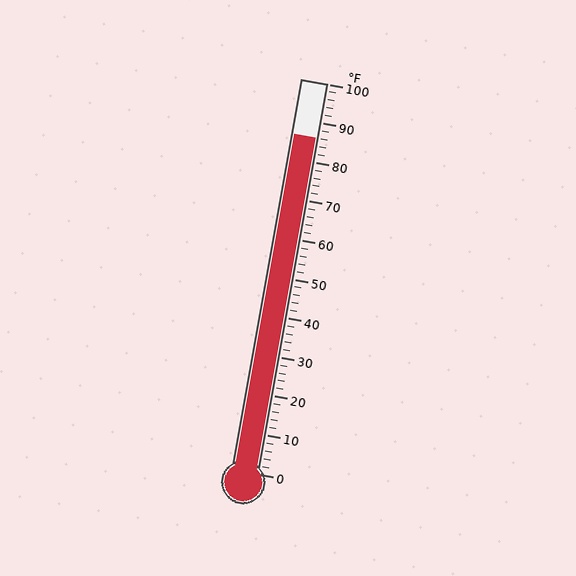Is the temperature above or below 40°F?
The temperature is above 40°F.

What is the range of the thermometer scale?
The thermometer scale ranges from 0°F to 100°F.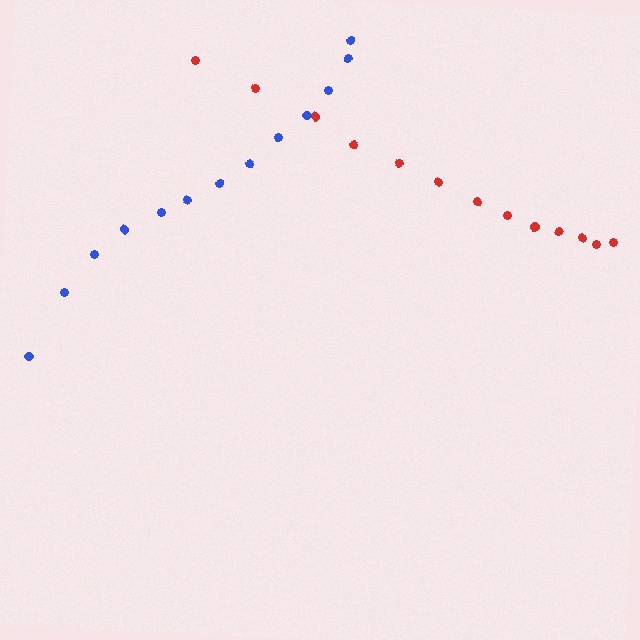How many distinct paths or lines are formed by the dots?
There are 2 distinct paths.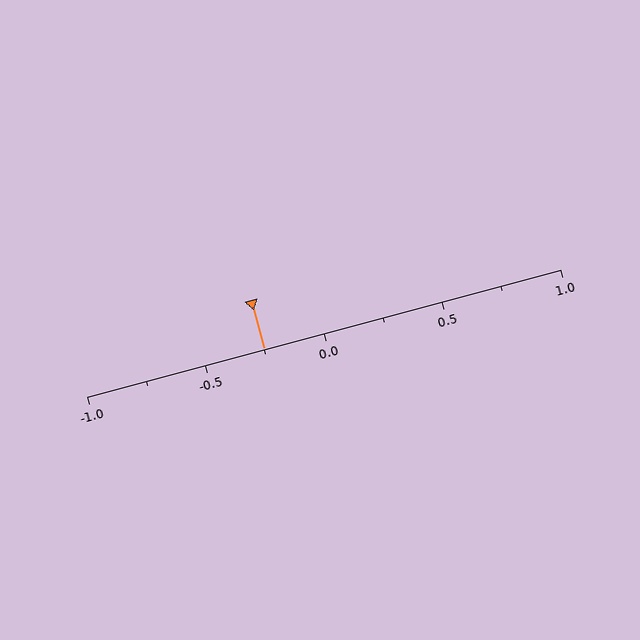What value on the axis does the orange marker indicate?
The marker indicates approximately -0.25.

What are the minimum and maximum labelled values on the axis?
The axis runs from -1.0 to 1.0.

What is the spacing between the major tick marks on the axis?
The major ticks are spaced 0.5 apart.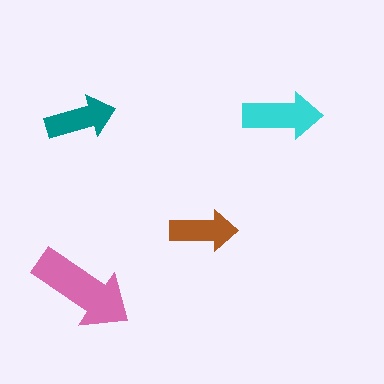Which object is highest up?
The cyan arrow is topmost.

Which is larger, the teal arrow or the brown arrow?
The teal one.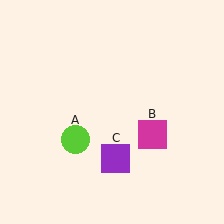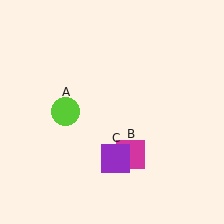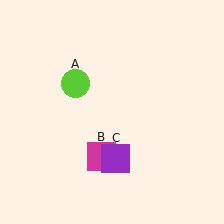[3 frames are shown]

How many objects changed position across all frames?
2 objects changed position: lime circle (object A), magenta square (object B).